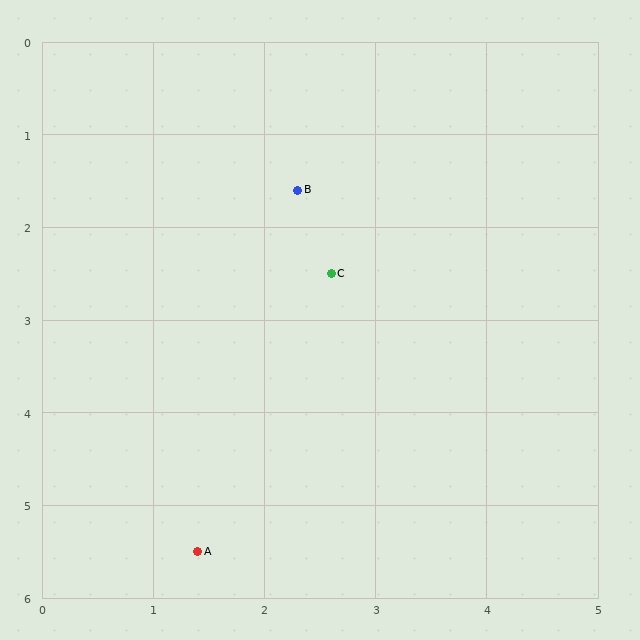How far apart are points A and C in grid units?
Points A and C are about 3.2 grid units apart.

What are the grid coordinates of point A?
Point A is at approximately (1.4, 5.5).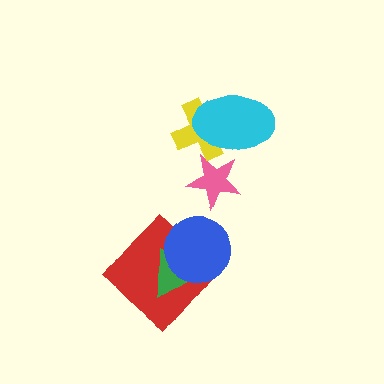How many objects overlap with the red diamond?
2 objects overlap with the red diamond.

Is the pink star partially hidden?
Yes, it is partially covered by another shape.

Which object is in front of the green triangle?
The blue circle is in front of the green triangle.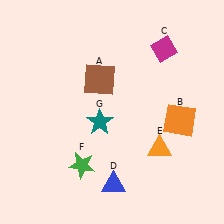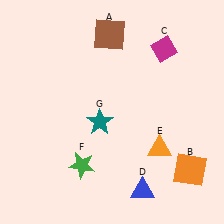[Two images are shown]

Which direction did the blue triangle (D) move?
The blue triangle (D) moved right.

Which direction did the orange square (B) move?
The orange square (B) moved down.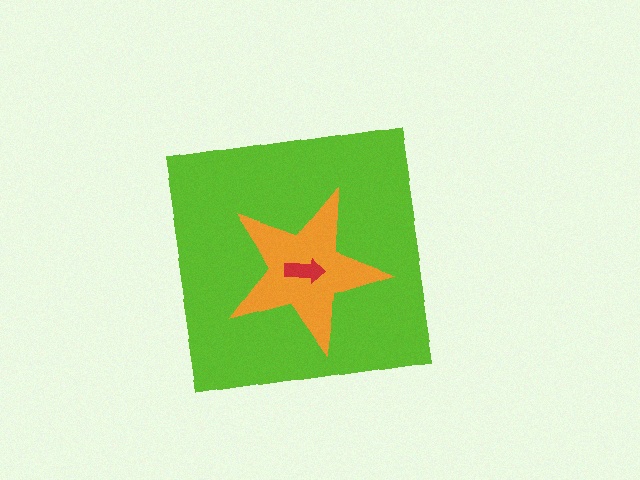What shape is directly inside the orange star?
The red arrow.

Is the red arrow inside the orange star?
Yes.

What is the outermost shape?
The lime square.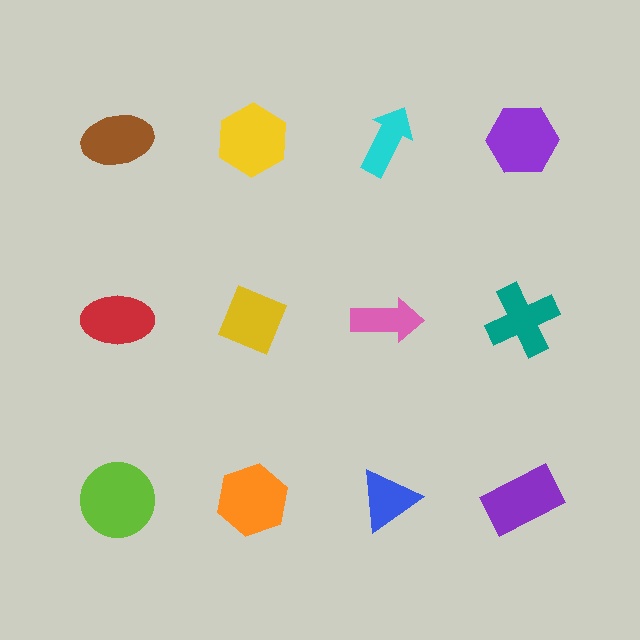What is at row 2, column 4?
A teal cross.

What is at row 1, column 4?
A purple hexagon.